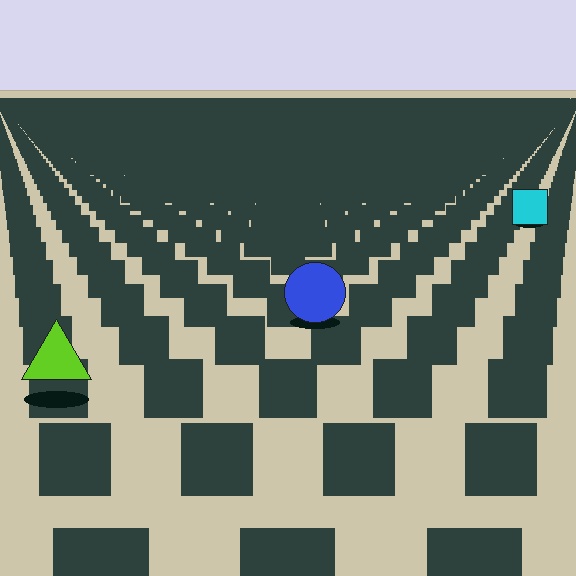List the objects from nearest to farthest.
From nearest to farthest: the lime triangle, the blue circle, the cyan square.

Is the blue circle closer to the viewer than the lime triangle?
No. The lime triangle is closer — you can tell from the texture gradient: the ground texture is coarser near it.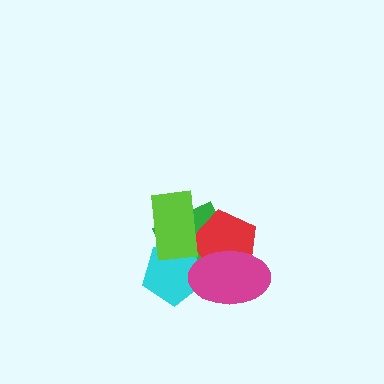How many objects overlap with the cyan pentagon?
4 objects overlap with the cyan pentagon.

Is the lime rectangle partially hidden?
No, no other shape covers it.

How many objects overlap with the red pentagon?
4 objects overlap with the red pentagon.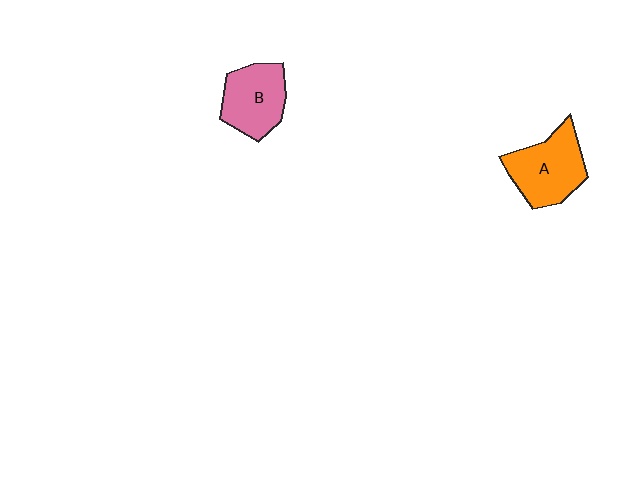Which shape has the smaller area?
Shape B (pink).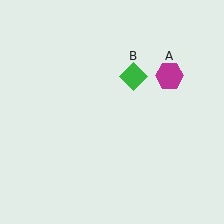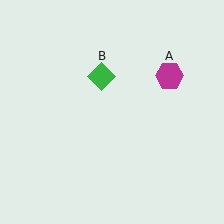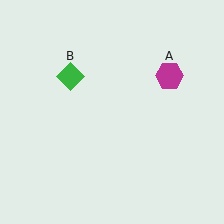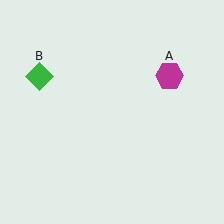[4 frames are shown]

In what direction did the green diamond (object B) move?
The green diamond (object B) moved left.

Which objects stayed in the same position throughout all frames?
Magenta hexagon (object A) remained stationary.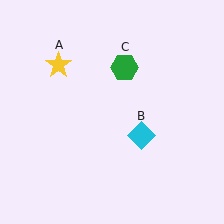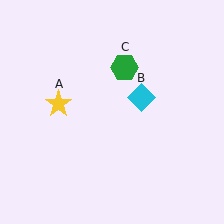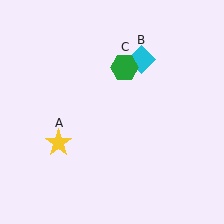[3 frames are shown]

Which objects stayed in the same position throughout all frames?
Green hexagon (object C) remained stationary.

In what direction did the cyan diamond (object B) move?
The cyan diamond (object B) moved up.